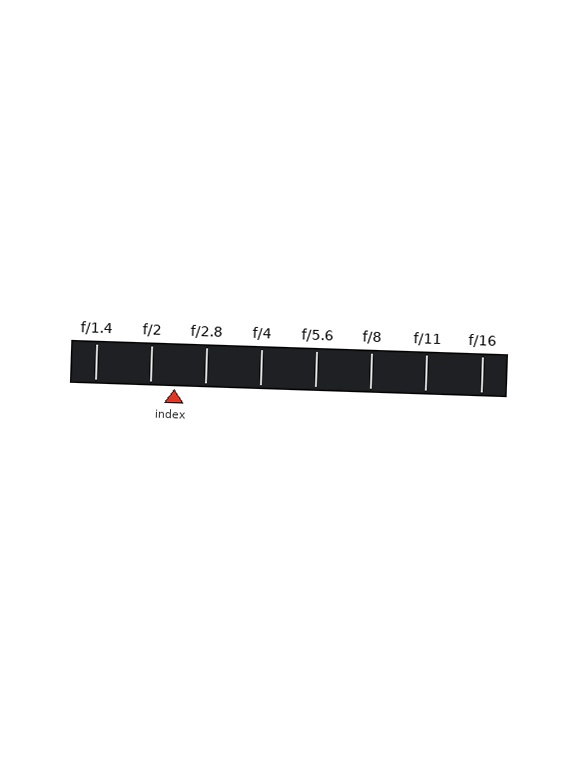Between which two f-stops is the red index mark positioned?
The index mark is between f/2 and f/2.8.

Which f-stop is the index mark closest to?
The index mark is closest to f/2.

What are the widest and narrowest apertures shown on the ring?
The widest aperture shown is f/1.4 and the narrowest is f/16.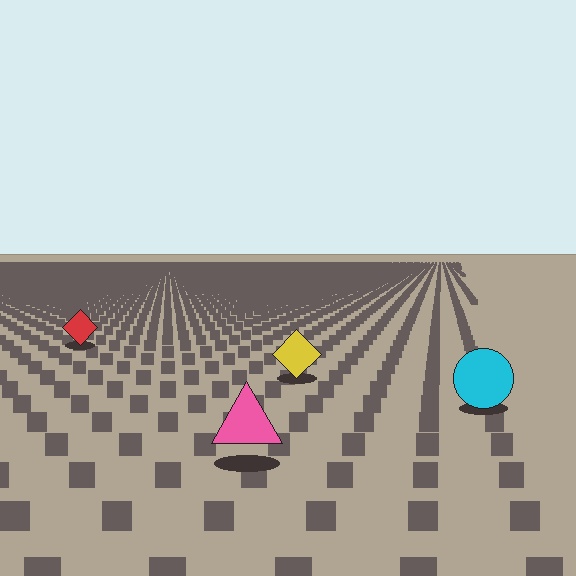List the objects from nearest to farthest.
From nearest to farthest: the pink triangle, the cyan circle, the yellow diamond, the red diamond.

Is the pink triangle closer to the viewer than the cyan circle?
Yes. The pink triangle is closer — you can tell from the texture gradient: the ground texture is coarser near it.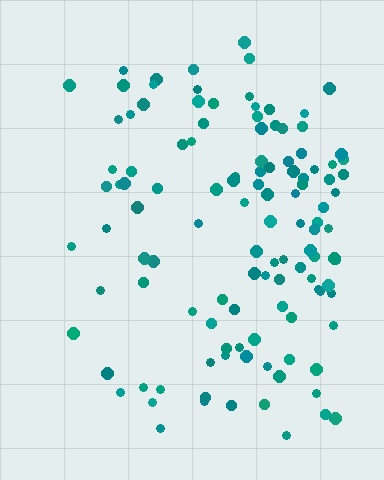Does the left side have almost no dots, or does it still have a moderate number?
Still a moderate number, just noticeably fewer than the right.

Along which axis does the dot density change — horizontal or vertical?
Horizontal.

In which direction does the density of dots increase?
From left to right, with the right side densest.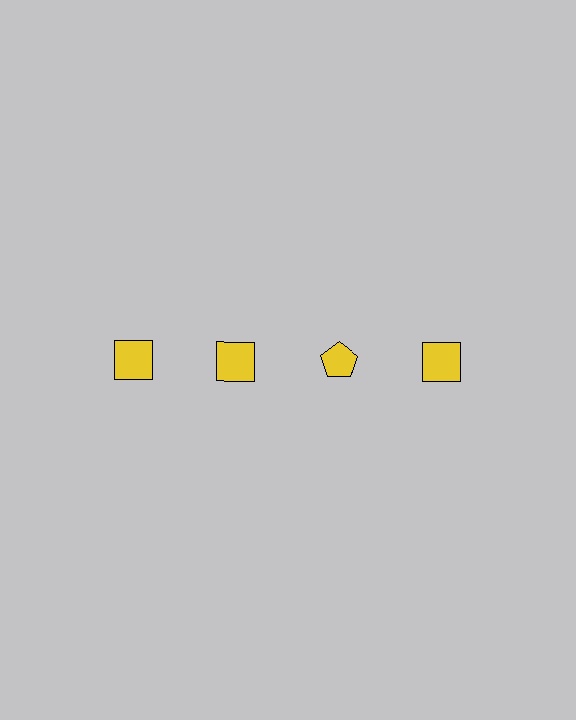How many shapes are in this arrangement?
There are 4 shapes arranged in a grid pattern.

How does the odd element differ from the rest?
It has a different shape: pentagon instead of square.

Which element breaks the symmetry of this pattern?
The yellow pentagon in the top row, center column breaks the symmetry. All other shapes are yellow squares.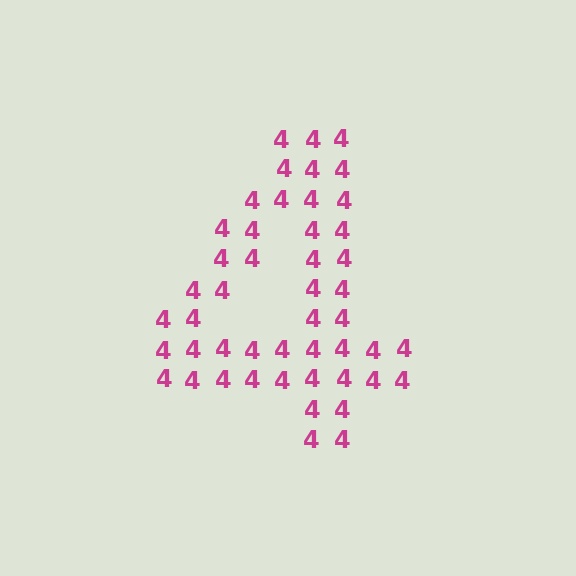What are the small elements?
The small elements are digit 4's.